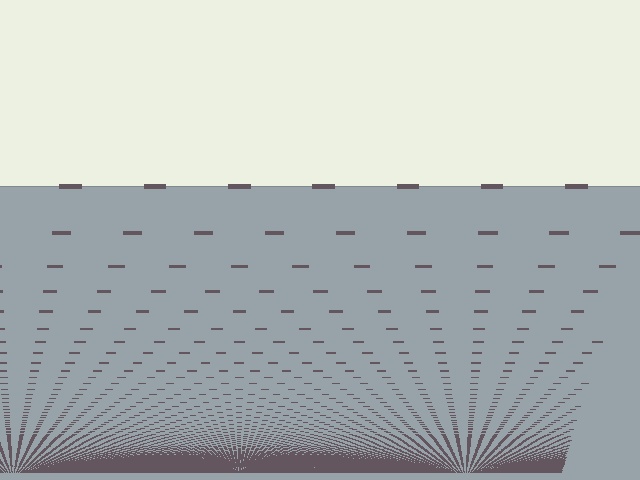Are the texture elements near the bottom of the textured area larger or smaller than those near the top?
Smaller. The gradient is inverted — elements near the bottom are smaller and denser.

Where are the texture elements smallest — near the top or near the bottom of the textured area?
Near the bottom.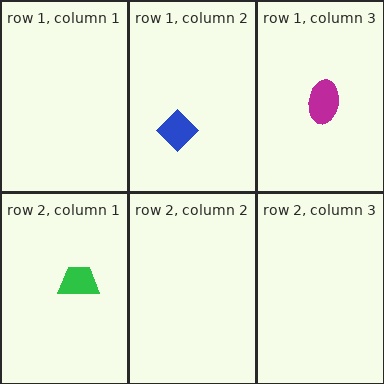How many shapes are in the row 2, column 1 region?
1.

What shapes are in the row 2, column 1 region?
The green trapezoid.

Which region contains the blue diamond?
The row 1, column 2 region.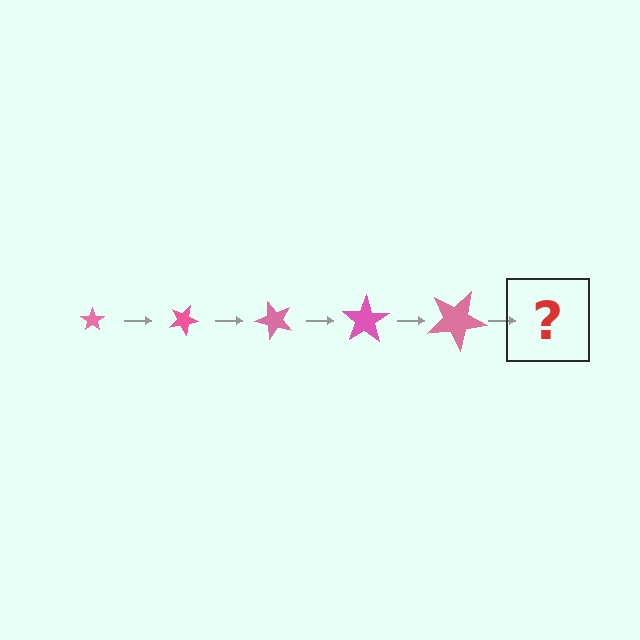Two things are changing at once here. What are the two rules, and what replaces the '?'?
The two rules are that the star grows larger each step and it rotates 25 degrees each step. The '?' should be a star, larger than the previous one and rotated 125 degrees from the start.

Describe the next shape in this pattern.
It should be a star, larger than the previous one and rotated 125 degrees from the start.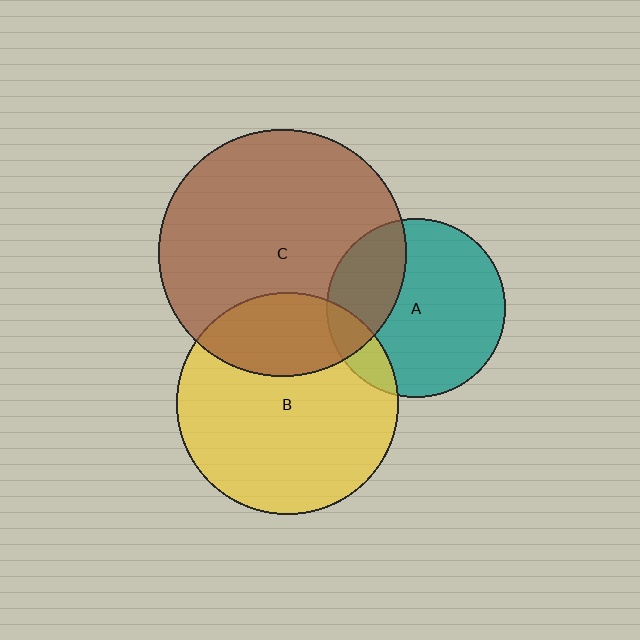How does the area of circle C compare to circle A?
Approximately 1.9 times.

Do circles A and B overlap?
Yes.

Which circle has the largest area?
Circle C (brown).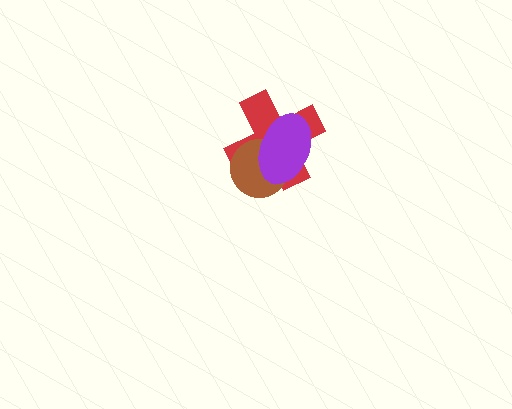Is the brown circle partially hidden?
Yes, it is partially covered by another shape.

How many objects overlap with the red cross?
2 objects overlap with the red cross.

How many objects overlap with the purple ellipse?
2 objects overlap with the purple ellipse.